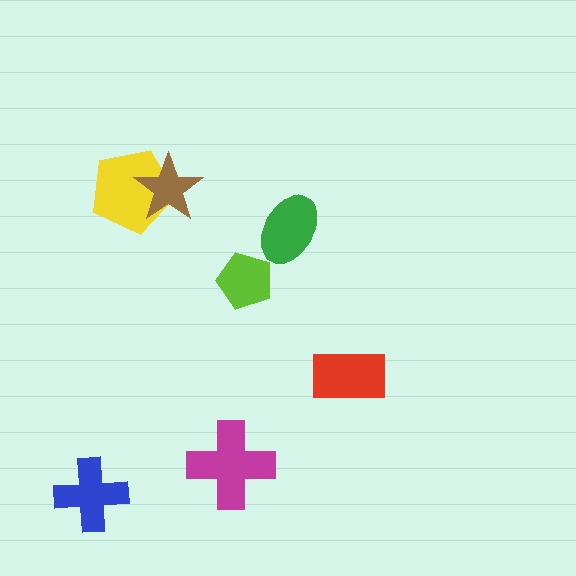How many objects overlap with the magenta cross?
0 objects overlap with the magenta cross.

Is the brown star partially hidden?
No, no other shape covers it.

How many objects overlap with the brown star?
1 object overlaps with the brown star.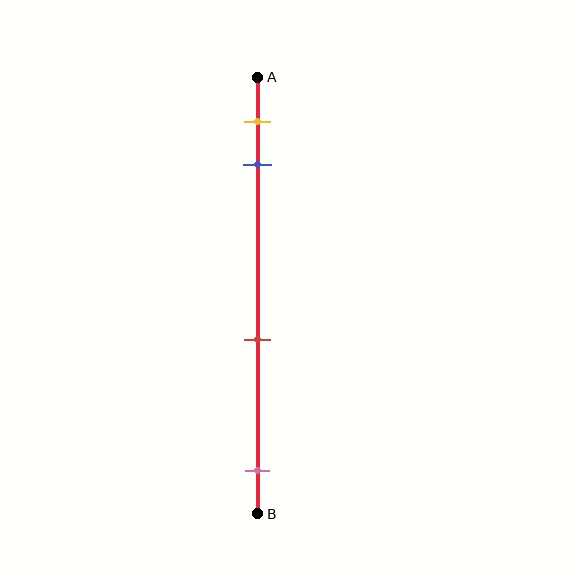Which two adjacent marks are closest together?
The yellow and blue marks are the closest adjacent pair.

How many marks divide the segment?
There are 4 marks dividing the segment.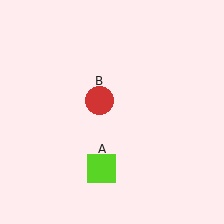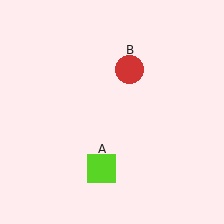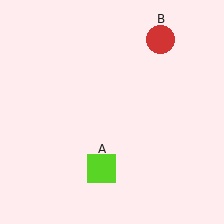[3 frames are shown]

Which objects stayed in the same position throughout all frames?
Lime square (object A) remained stationary.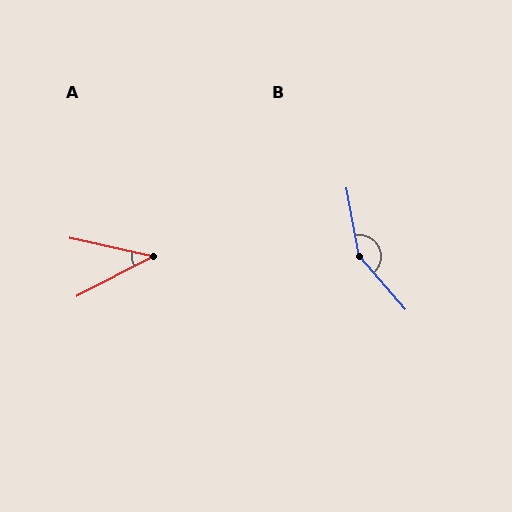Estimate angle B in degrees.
Approximately 149 degrees.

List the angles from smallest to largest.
A (40°), B (149°).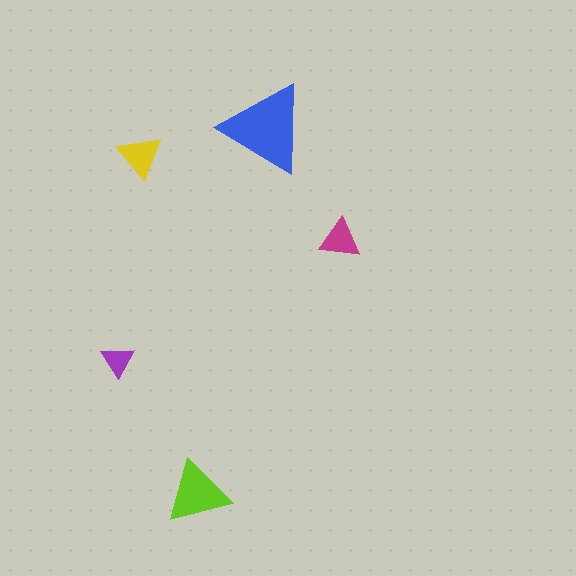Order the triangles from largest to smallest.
the blue one, the lime one, the yellow one, the magenta one, the purple one.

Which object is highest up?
The blue triangle is topmost.